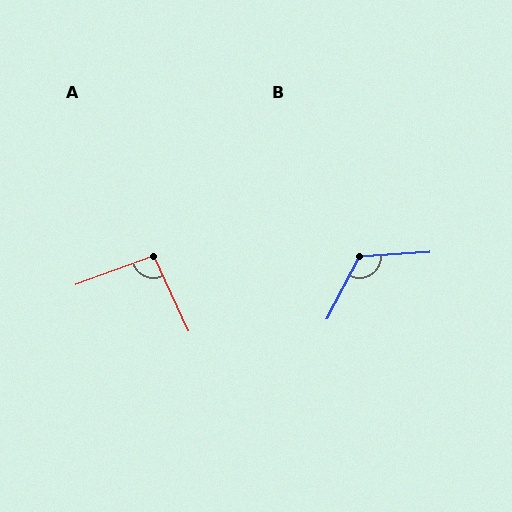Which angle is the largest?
B, at approximately 121 degrees.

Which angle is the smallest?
A, at approximately 95 degrees.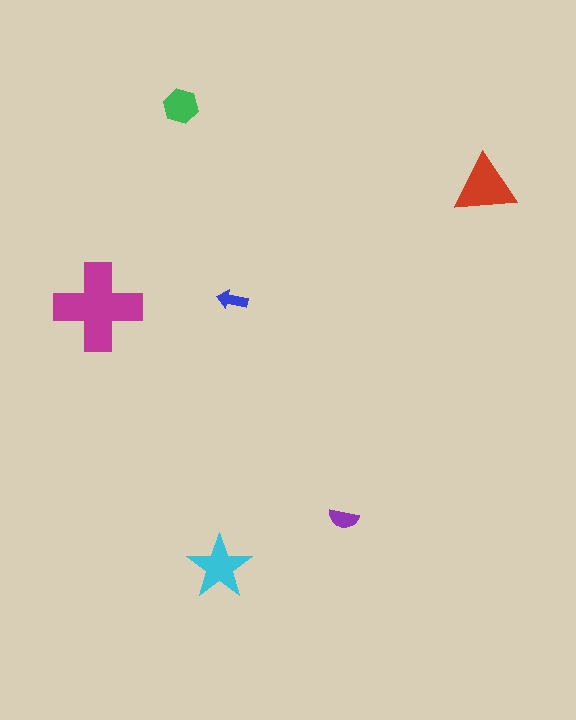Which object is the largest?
The magenta cross.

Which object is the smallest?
The blue arrow.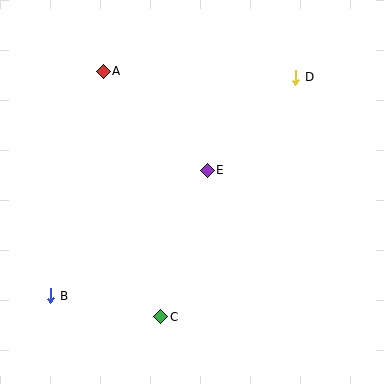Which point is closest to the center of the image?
Point E at (207, 170) is closest to the center.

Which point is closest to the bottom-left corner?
Point B is closest to the bottom-left corner.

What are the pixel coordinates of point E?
Point E is at (207, 170).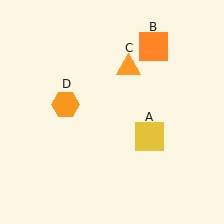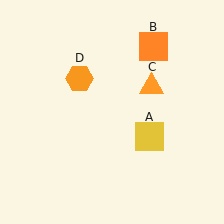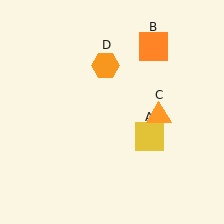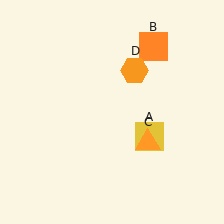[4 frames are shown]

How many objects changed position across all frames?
2 objects changed position: orange triangle (object C), orange hexagon (object D).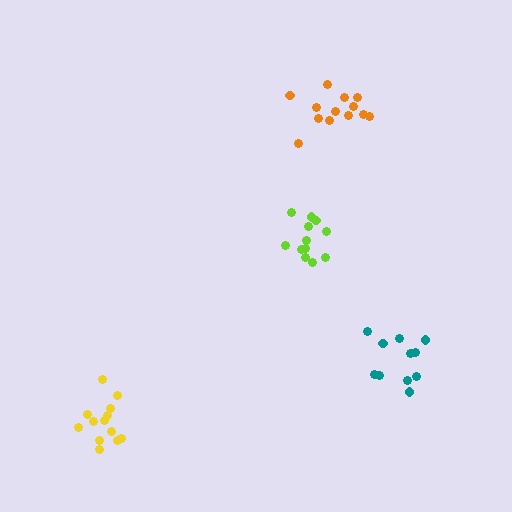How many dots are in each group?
Group 1: 13 dots, Group 2: 13 dots, Group 3: 12 dots, Group 4: 11 dots (49 total).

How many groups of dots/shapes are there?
There are 4 groups.